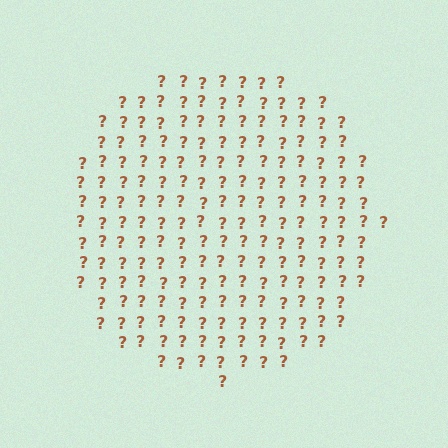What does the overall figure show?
The overall figure shows a circle.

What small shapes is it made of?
It is made of small question marks.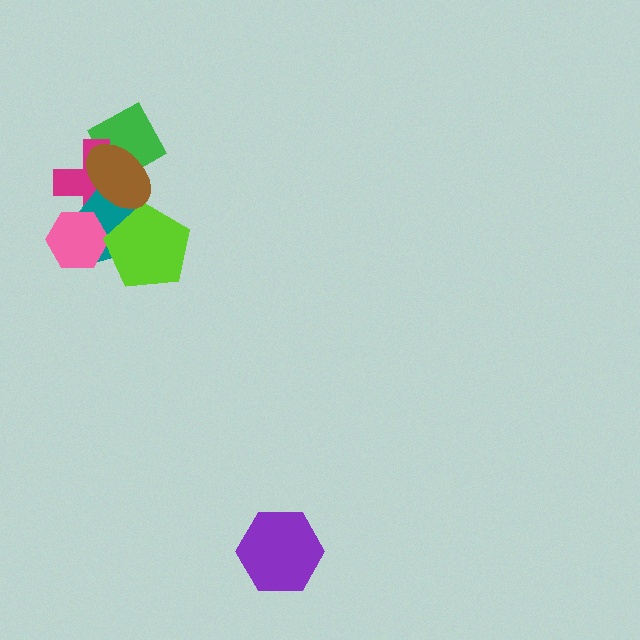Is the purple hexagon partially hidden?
No, no other shape covers it.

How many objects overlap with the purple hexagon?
0 objects overlap with the purple hexagon.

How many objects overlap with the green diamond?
2 objects overlap with the green diamond.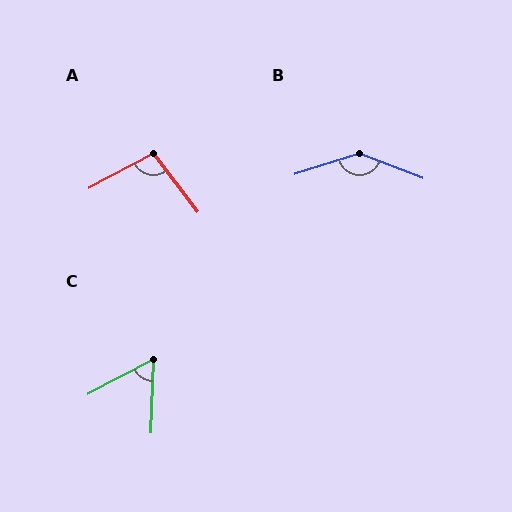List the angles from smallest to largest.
C (61°), A (99°), B (141°).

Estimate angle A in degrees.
Approximately 99 degrees.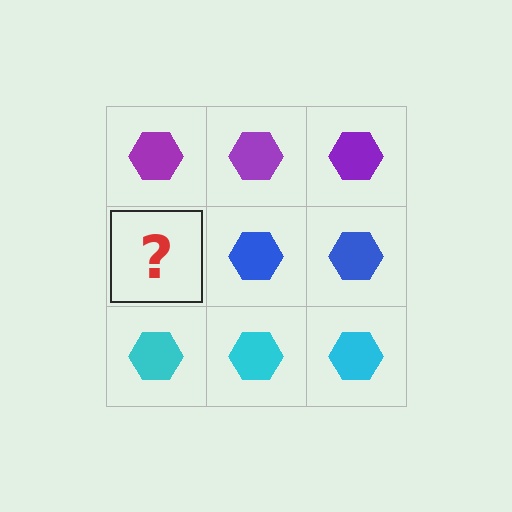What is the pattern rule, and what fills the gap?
The rule is that each row has a consistent color. The gap should be filled with a blue hexagon.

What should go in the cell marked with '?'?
The missing cell should contain a blue hexagon.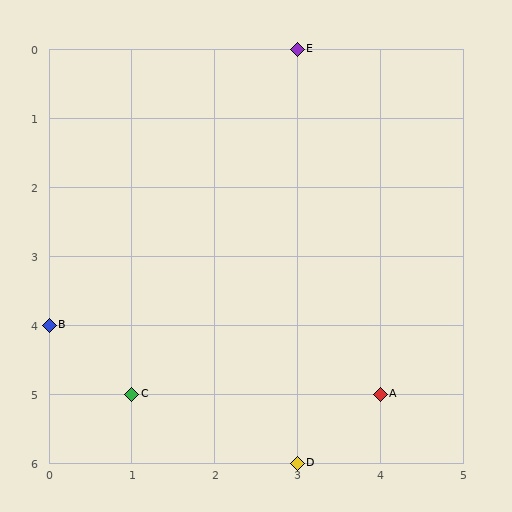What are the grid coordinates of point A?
Point A is at grid coordinates (4, 5).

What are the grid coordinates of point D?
Point D is at grid coordinates (3, 6).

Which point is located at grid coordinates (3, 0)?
Point E is at (3, 0).